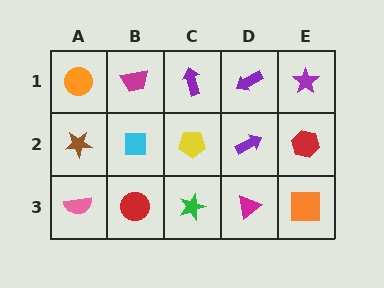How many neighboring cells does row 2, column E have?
3.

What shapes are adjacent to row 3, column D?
A purple arrow (row 2, column D), a green star (row 3, column C), an orange square (row 3, column E).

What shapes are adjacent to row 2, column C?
A purple arrow (row 1, column C), a green star (row 3, column C), a cyan square (row 2, column B), a purple arrow (row 2, column D).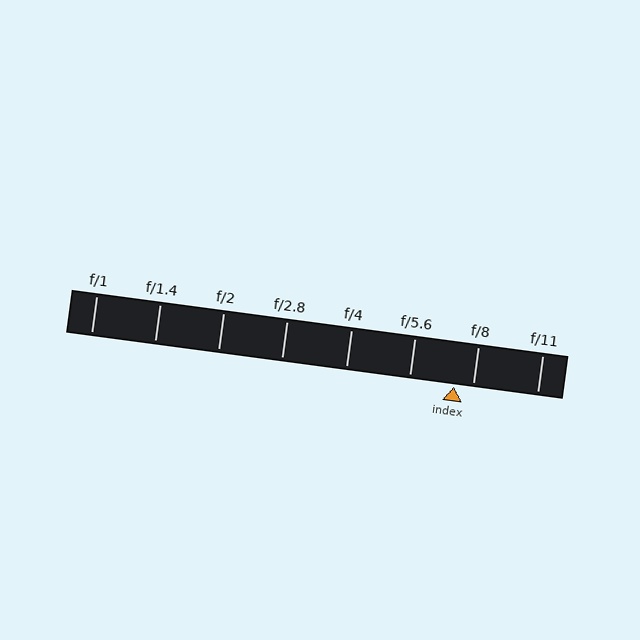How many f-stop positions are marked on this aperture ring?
There are 8 f-stop positions marked.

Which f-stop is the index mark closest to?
The index mark is closest to f/8.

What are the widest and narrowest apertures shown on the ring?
The widest aperture shown is f/1 and the narrowest is f/11.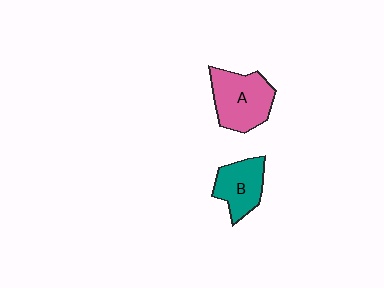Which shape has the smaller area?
Shape B (teal).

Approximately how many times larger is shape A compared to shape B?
Approximately 1.4 times.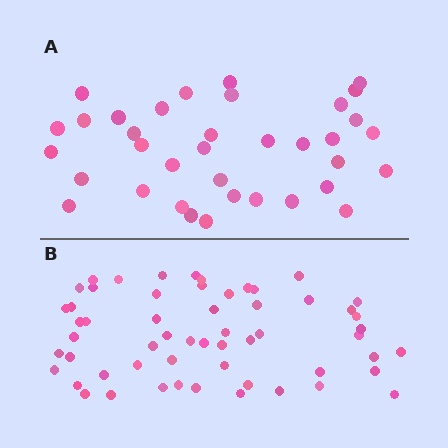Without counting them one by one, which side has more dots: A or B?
Region B (the bottom region) has more dots.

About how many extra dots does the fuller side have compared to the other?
Region B has approximately 20 more dots than region A.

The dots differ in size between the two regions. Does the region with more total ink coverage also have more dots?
No. Region A has more total ink coverage because its dots are larger, but region B actually contains more individual dots. Total area can be misleading — the number of items is what matters here.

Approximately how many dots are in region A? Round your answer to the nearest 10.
About 40 dots. (The exact count is 36, which rounds to 40.)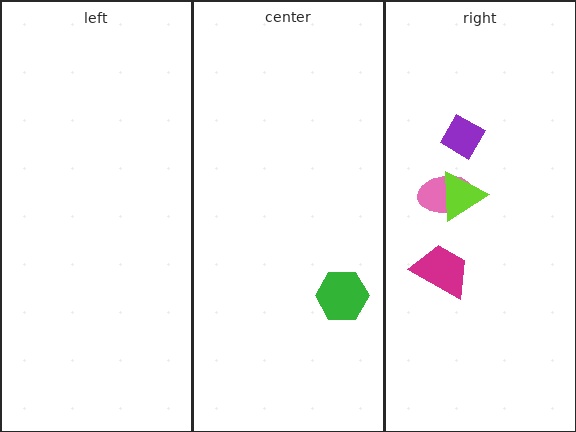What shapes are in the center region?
The green hexagon.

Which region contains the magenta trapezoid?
The right region.